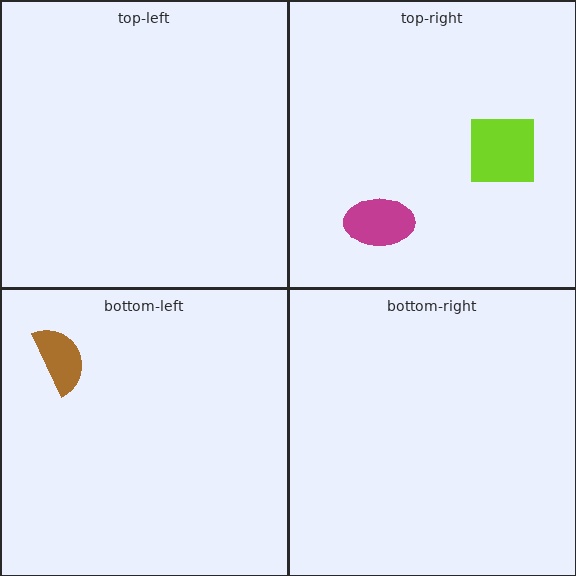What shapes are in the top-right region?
The magenta ellipse, the lime square.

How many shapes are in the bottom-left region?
1.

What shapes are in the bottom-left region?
The brown semicircle.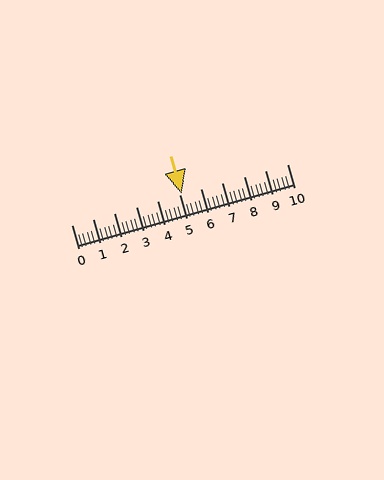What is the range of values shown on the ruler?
The ruler shows values from 0 to 10.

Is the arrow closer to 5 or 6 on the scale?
The arrow is closer to 5.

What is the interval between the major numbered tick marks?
The major tick marks are spaced 1 units apart.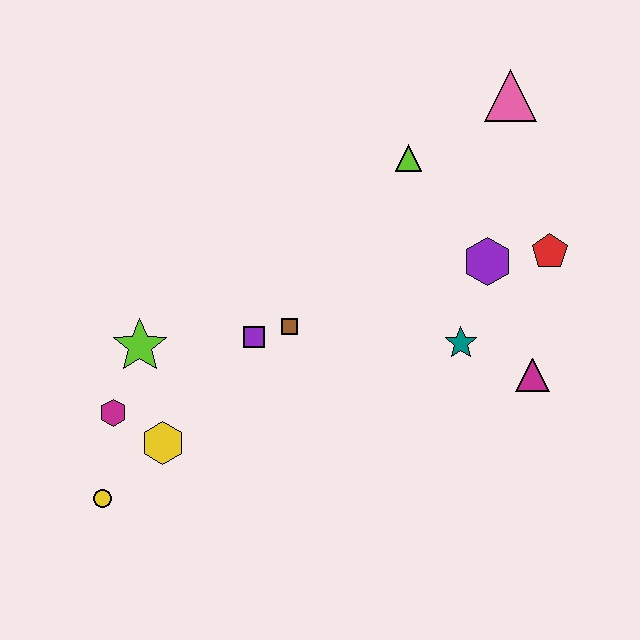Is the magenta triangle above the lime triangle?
No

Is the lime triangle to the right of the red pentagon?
No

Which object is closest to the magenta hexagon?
The yellow hexagon is closest to the magenta hexagon.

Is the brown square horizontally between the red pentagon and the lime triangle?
No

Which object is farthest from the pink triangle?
The yellow circle is farthest from the pink triangle.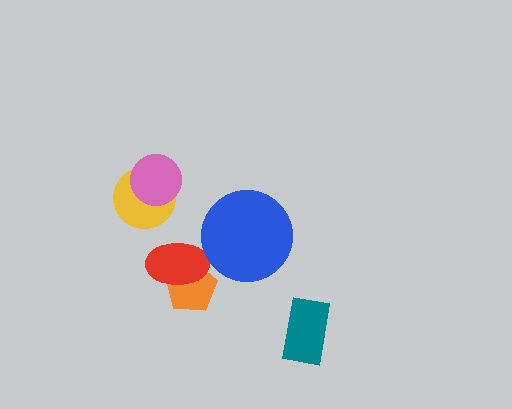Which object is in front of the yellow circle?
The pink circle is in front of the yellow circle.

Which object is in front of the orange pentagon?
The red ellipse is in front of the orange pentagon.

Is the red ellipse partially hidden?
No, no other shape covers it.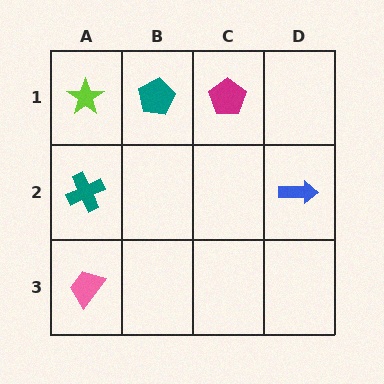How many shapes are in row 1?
3 shapes.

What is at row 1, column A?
A lime star.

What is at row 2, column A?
A teal cross.